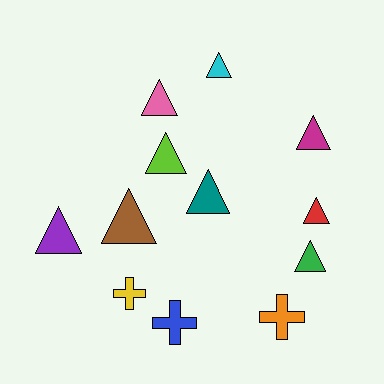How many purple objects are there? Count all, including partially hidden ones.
There is 1 purple object.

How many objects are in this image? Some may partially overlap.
There are 12 objects.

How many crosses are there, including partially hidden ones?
There are 3 crosses.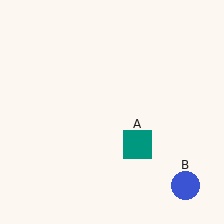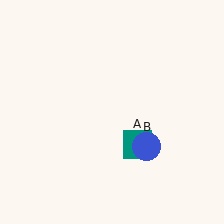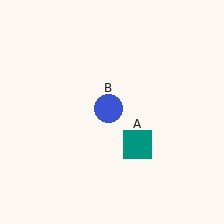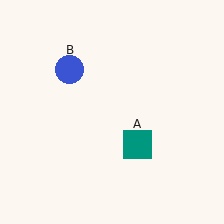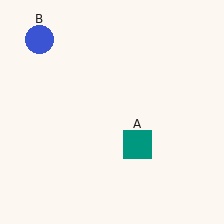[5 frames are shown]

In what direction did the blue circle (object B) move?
The blue circle (object B) moved up and to the left.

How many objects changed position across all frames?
1 object changed position: blue circle (object B).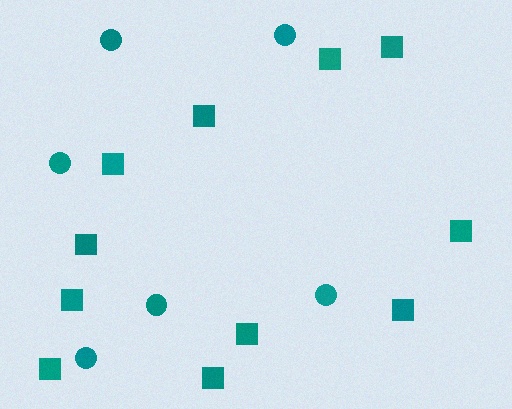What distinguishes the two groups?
There are 2 groups: one group of squares (11) and one group of circles (6).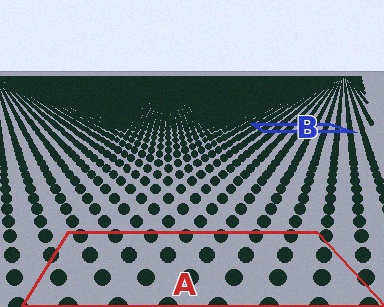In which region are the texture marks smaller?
The texture marks are smaller in region B, because it is farther away.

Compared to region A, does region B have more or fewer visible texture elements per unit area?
Region B has more texture elements per unit area — they are packed more densely because it is farther away.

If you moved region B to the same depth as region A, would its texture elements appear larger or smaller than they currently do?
They would appear larger. At a closer depth, the same texture elements are projected at a bigger on-screen size.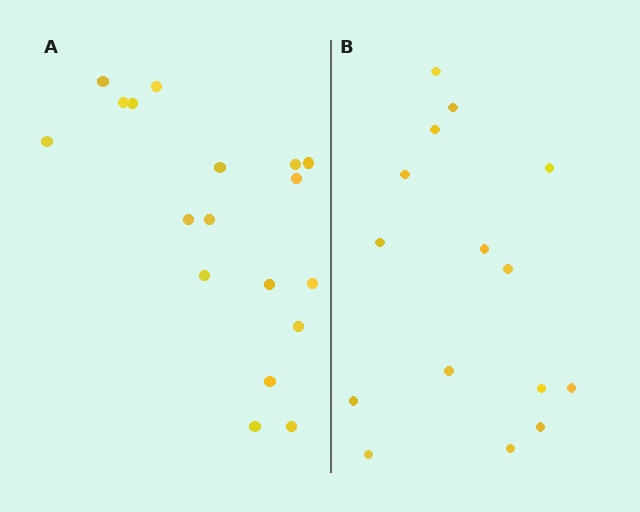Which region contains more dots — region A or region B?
Region A (the left region) has more dots.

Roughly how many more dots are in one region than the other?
Region A has just a few more — roughly 2 or 3 more dots than region B.